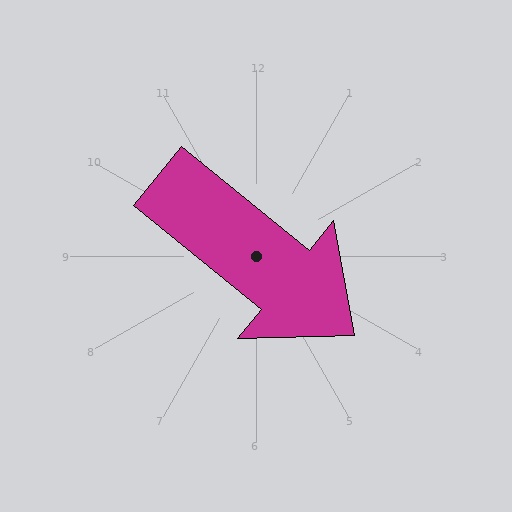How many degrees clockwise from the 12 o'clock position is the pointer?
Approximately 129 degrees.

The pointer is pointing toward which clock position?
Roughly 4 o'clock.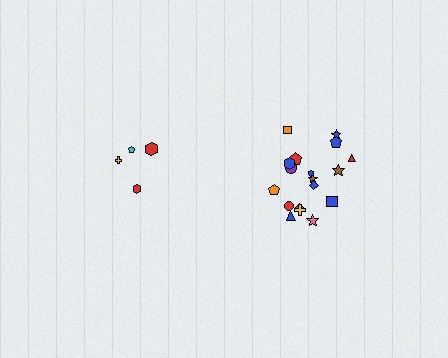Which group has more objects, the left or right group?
The right group.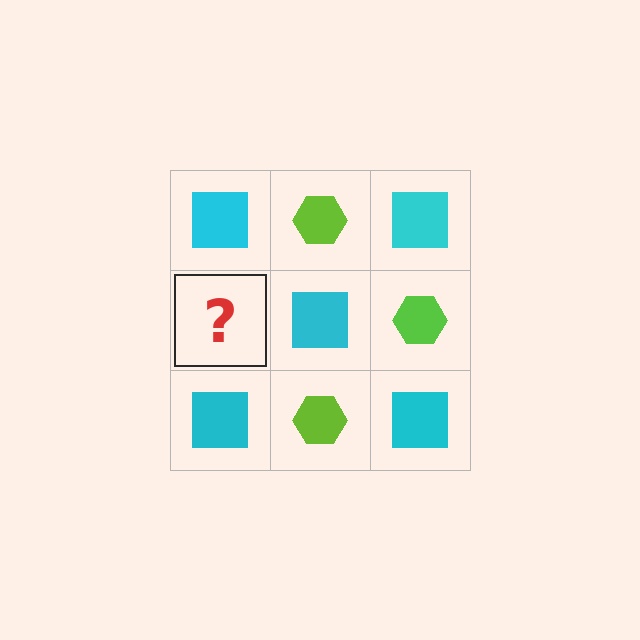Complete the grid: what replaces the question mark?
The question mark should be replaced with a lime hexagon.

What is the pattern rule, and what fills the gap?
The rule is that it alternates cyan square and lime hexagon in a checkerboard pattern. The gap should be filled with a lime hexagon.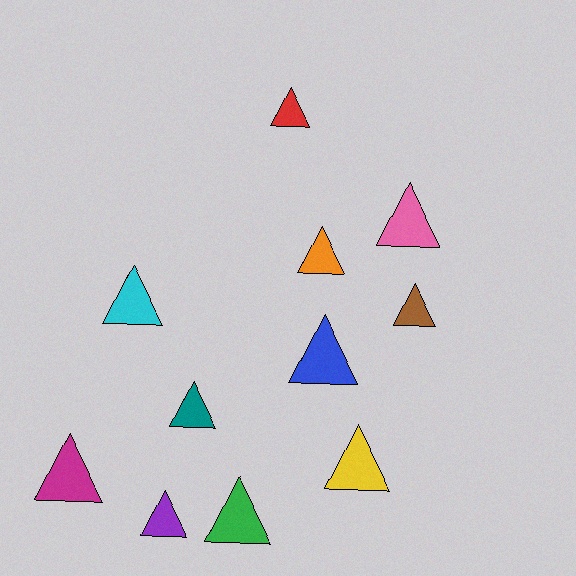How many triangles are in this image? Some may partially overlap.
There are 11 triangles.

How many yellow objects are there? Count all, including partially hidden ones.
There is 1 yellow object.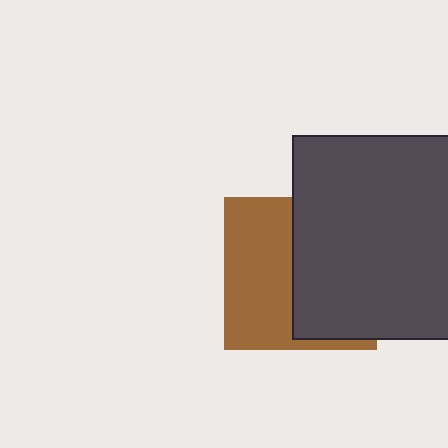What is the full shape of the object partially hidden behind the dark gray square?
The partially hidden object is a brown square.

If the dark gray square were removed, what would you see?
You would see the complete brown square.